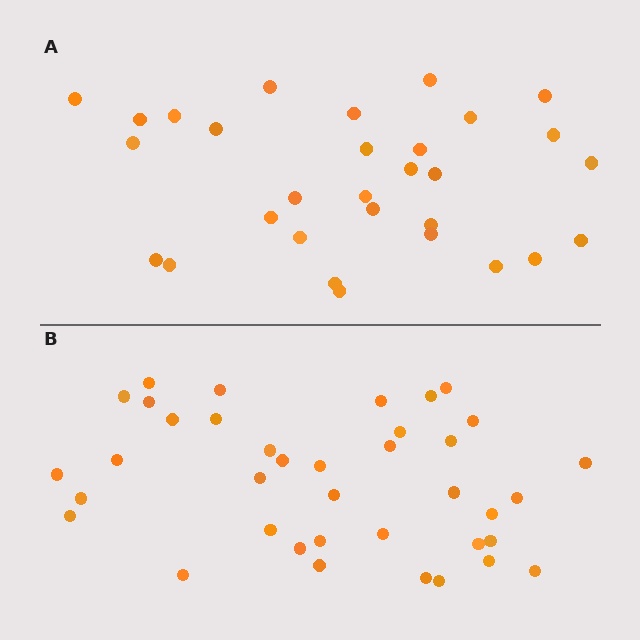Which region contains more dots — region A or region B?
Region B (the bottom region) has more dots.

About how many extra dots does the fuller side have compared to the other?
Region B has roughly 8 or so more dots than region A.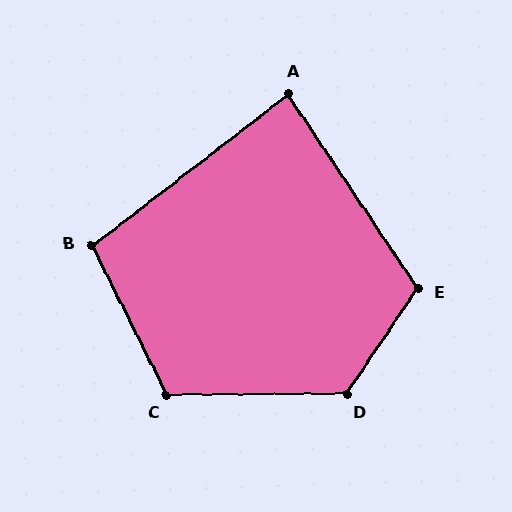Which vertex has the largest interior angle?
D, at approximately 124 degrees.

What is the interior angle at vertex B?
Approximately 101 degrees (obtuse).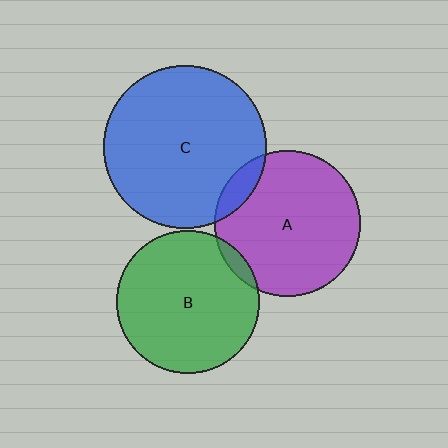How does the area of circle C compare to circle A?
Approximately 1.3 times.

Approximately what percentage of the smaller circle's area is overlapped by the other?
Approximately 5%.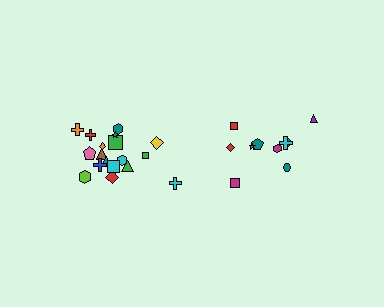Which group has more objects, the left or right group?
The left group.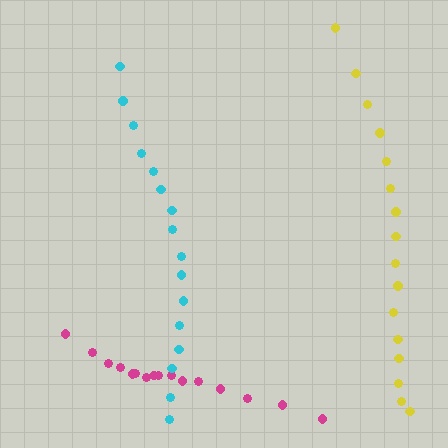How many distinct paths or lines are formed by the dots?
There are 3 distinct paths.